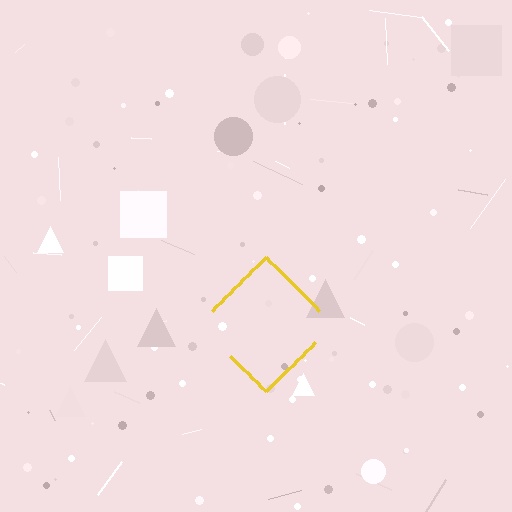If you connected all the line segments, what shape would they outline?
They would outline a diamond.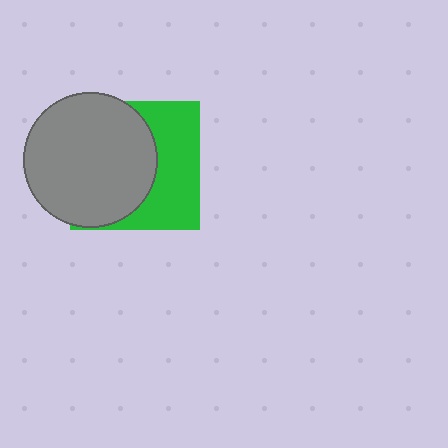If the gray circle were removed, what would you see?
You would see the complete green square.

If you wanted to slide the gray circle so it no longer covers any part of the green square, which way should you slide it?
Slide it left — that is the most direct way to separate the two shapes.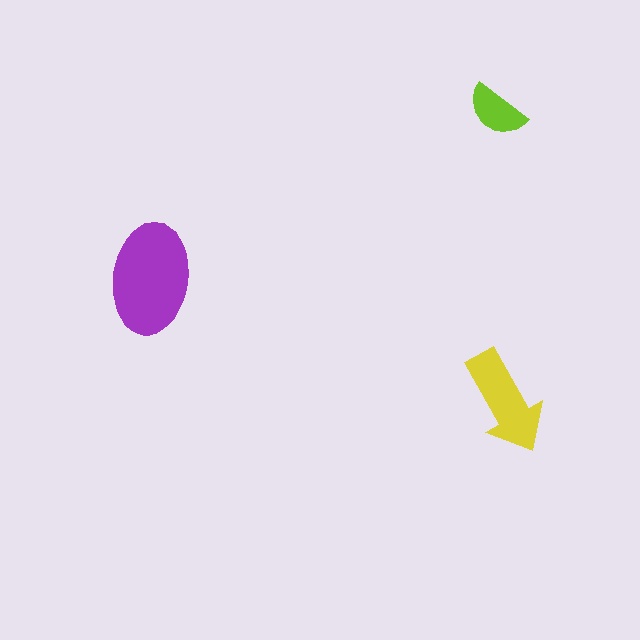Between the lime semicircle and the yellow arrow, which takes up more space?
The yellow arrow.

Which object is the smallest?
The lime semicircle.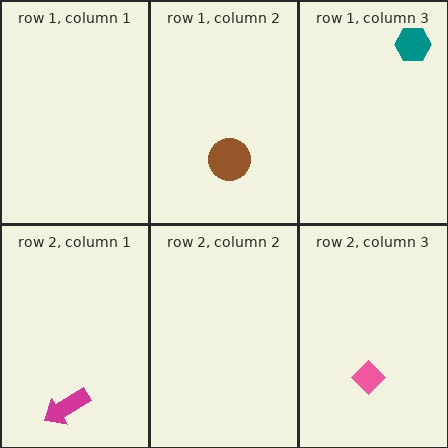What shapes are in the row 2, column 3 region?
The pink diamond.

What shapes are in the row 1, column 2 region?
The brown circle.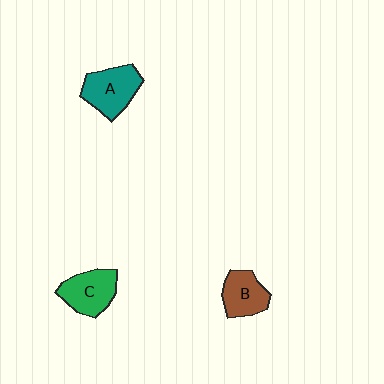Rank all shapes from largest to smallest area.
From largest to smallest: A (teal), C (green), B (brown).